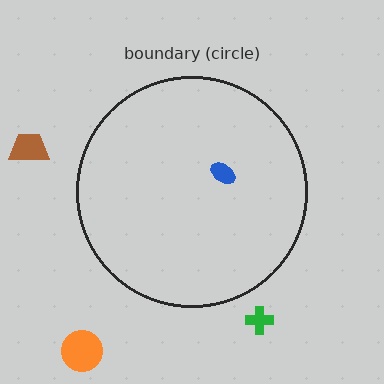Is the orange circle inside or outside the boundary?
Outside.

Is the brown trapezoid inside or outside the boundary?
Outside.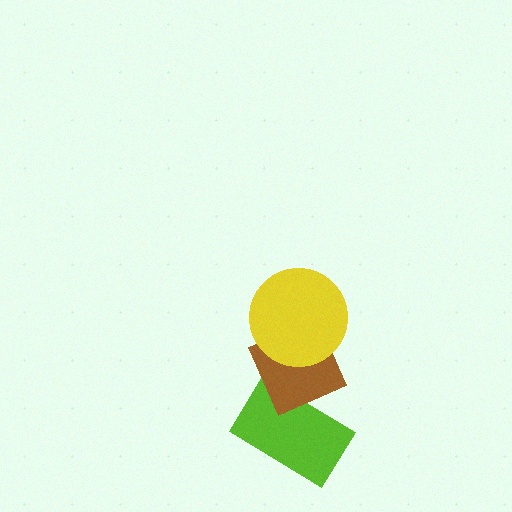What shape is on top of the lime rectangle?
The brown diamond is on top of the lime rectangle.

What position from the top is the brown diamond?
The brown diamond is 2nd from the top.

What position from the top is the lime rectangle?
The lime rectangle is 3rd from the top.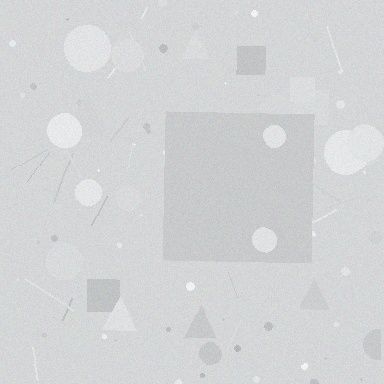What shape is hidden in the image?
A square is hidden in the image.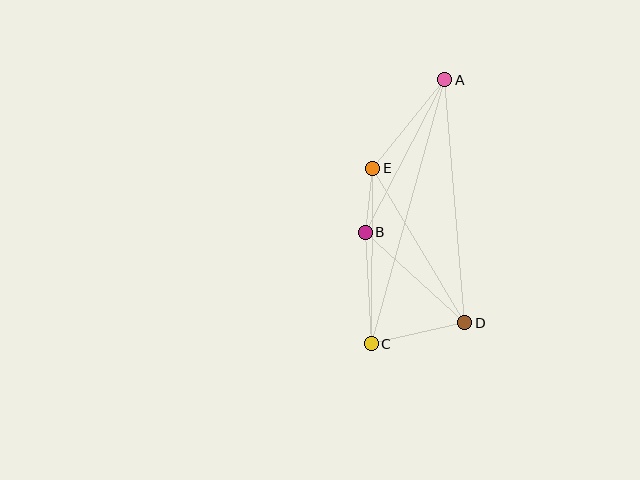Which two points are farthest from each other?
Points A and C are farthest from each other.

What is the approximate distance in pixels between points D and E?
The distance between D and E is approximately 180 pixels.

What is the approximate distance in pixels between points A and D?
The distance between A and D is approximately 244 pixels.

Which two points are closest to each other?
Points B and E are closest to each other.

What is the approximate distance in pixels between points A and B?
The distance between A and B is approximately 172 pixels.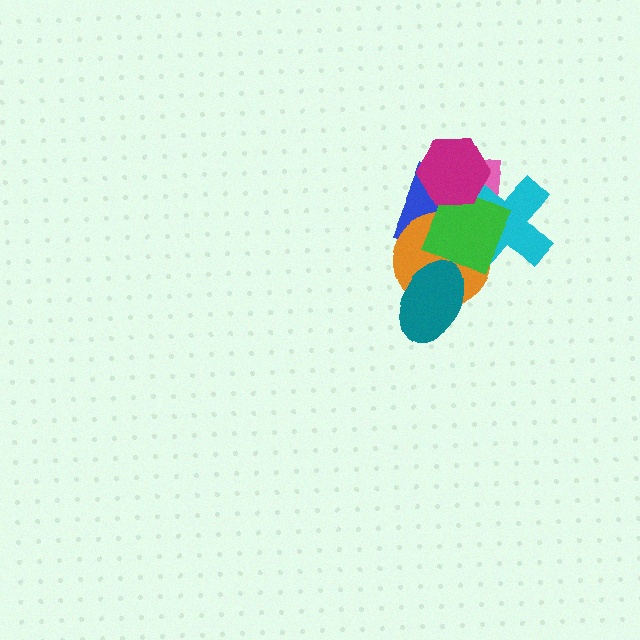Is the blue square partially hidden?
Yes, it is partially covered by another shape.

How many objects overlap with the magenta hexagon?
4 objects overlap with the magenta hexagon.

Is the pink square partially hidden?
Yes, it is partially covered by another shape.